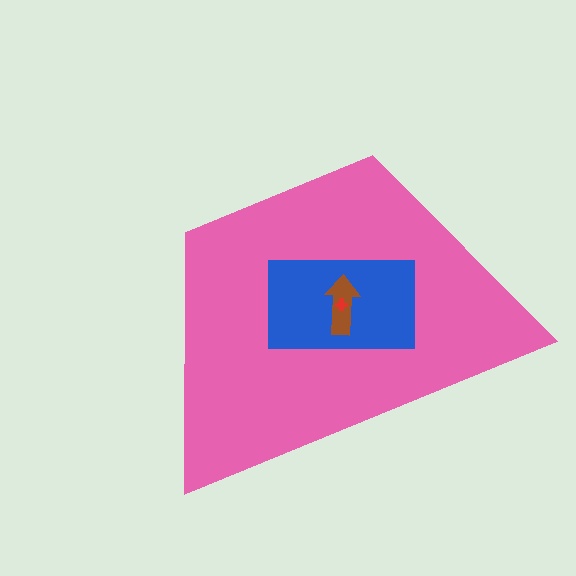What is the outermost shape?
The pink trapezoid.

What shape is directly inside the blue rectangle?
The brown arrow.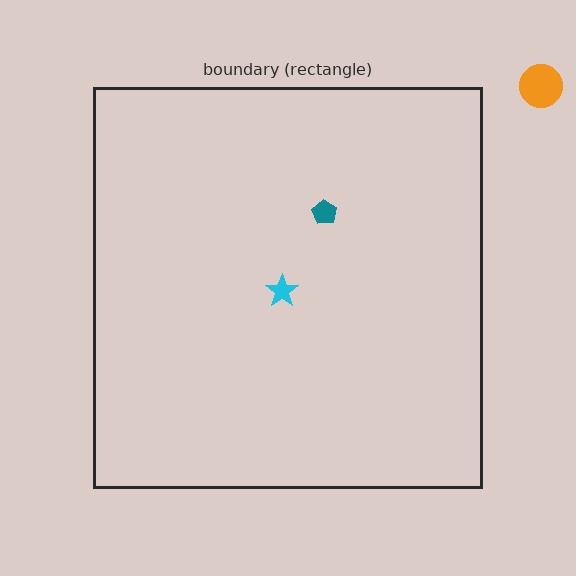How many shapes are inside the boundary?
2 inside, 1 outside.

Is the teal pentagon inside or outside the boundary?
Inside.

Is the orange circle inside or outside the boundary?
Outside.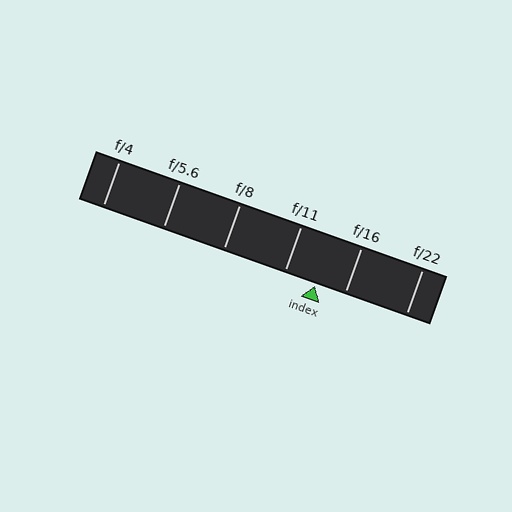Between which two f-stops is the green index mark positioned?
The index mark is between f/11 and f/16.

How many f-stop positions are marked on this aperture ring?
There are 6 f-stop positions marked.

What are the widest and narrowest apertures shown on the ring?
The widest aperture shown is f/4 and the narrowest is f/22.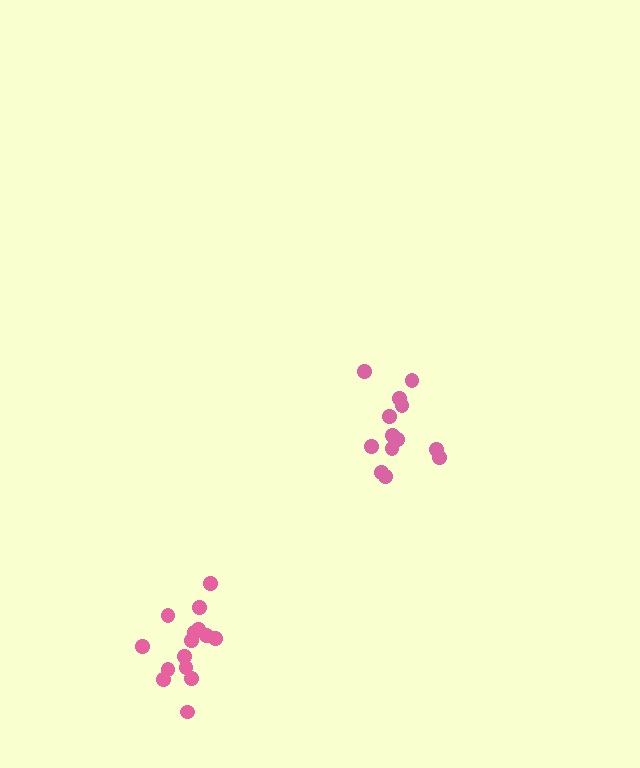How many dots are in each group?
Group 1: 13 dots, Group 2: 15 dots (28 total).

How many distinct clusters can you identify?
There are 2 distinct clusters.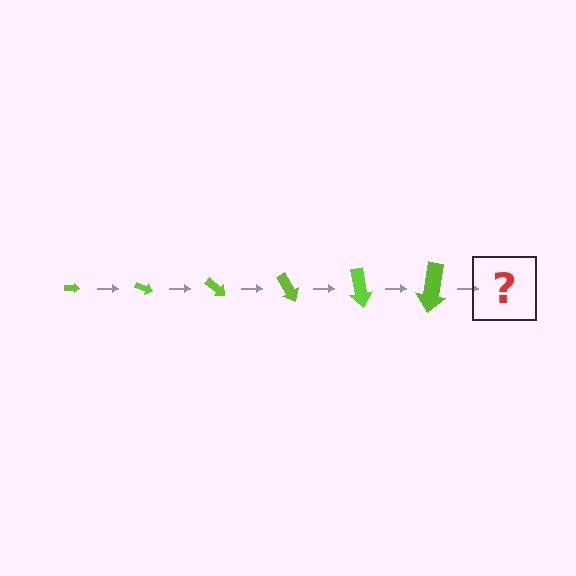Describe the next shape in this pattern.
It should be an arrow, larger than the previous one and rotated 120 degrees from the start.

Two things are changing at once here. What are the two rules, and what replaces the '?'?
The two rules are that the arrow grows larger each step and it rotates 20 degrees each step. The '?' should be an arrow, larger than the previous one and rotated 120 degrees from the start.